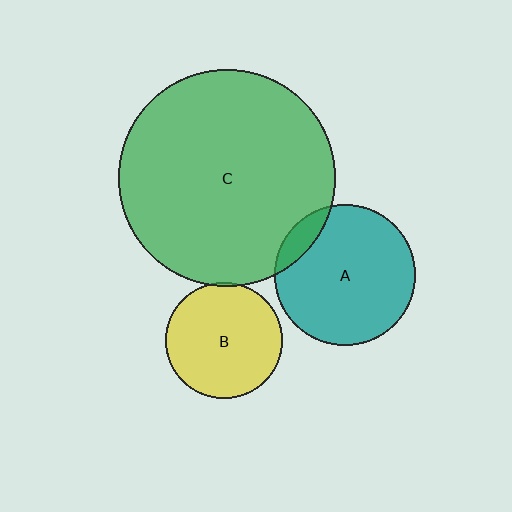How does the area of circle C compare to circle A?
Approximately 2.4 times.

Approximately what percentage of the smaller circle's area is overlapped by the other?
Approximately 5%.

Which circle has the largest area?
Circle C (green).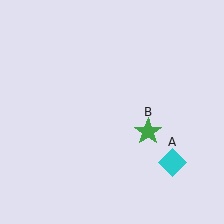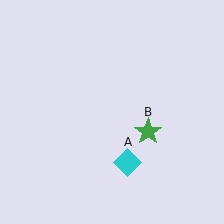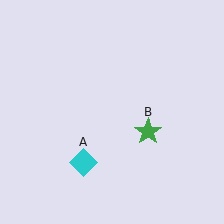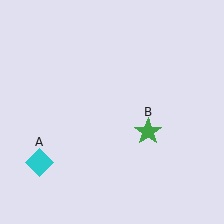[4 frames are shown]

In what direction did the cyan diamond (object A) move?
The cyan diamond (object A) moved left.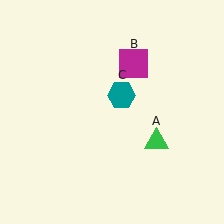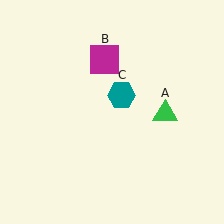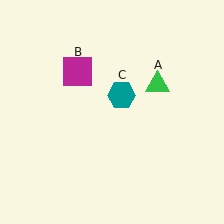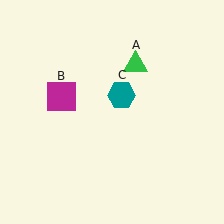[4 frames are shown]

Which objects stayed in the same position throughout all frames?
Teal hexagon (object C) remained stationary.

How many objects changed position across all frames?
2 objects changed position: green triangle (object A), magenta square (object B).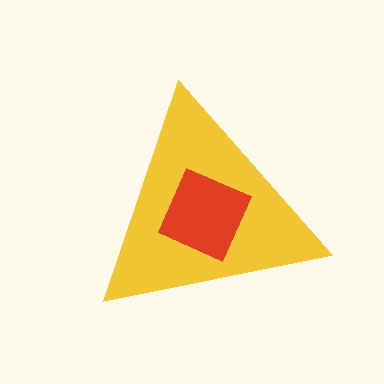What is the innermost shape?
The red diamond.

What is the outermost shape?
The yellow triangle.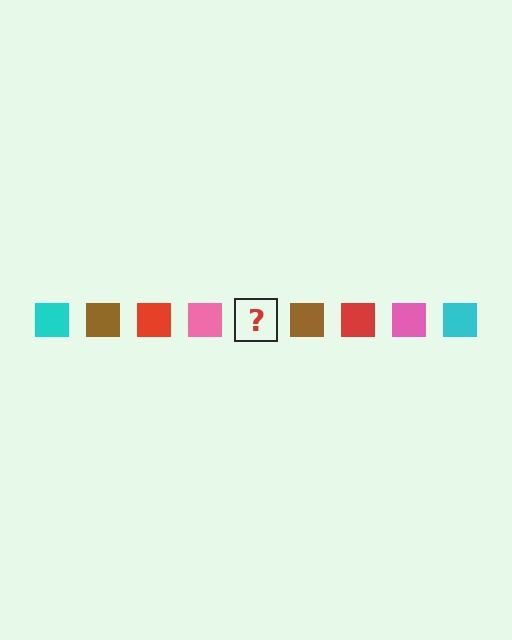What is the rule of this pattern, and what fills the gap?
The rule is that the pattern cycles through cyan, brown, red, pink squares. The gap should be filled with a cyan square.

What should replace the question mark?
The question mark should be replaced with a cyan square.